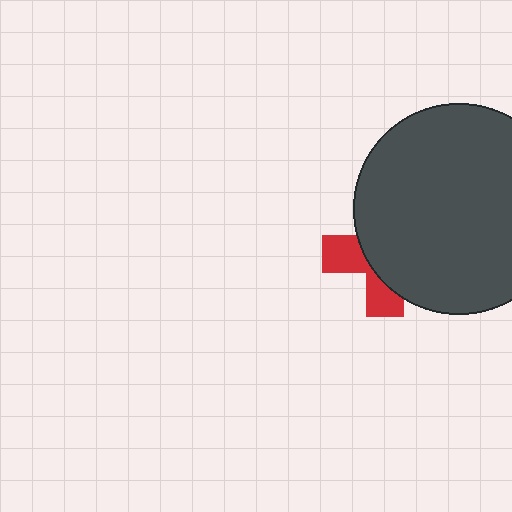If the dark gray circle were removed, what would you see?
You would see the complete red cross.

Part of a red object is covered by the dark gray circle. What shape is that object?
It is a cross.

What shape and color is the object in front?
The object in front is a dark gray circle.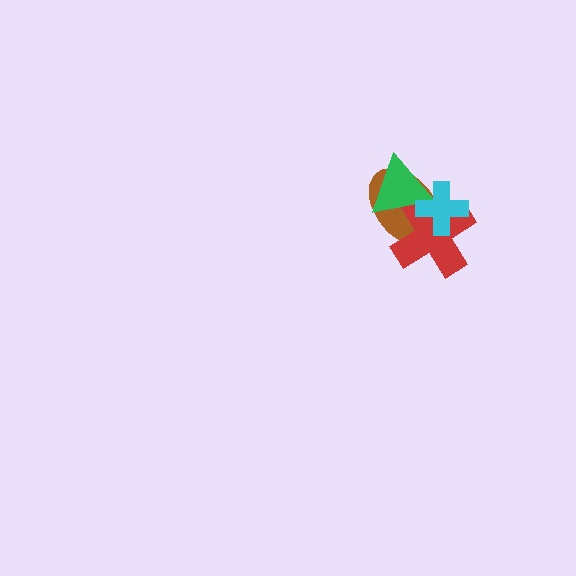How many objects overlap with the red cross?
3 objects overlap with the red cross.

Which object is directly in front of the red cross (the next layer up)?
The green triangle is directly in front of the red cross.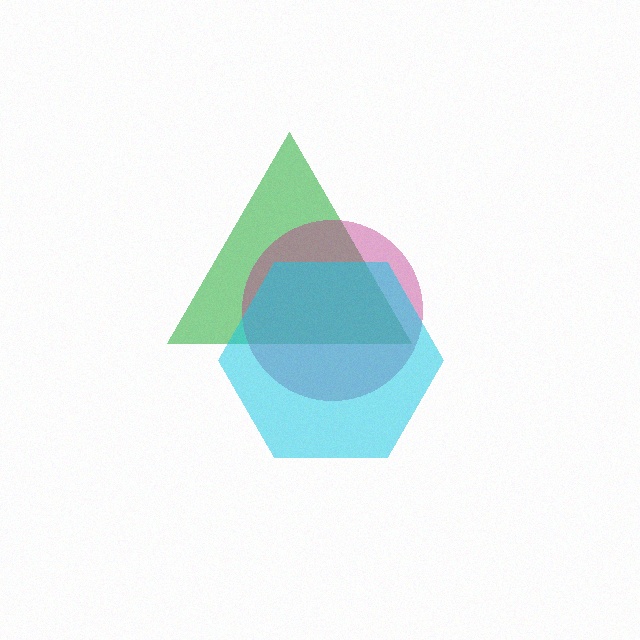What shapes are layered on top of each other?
The layered shapes are: a green triangle, a magenta circle, a cyan hexagon.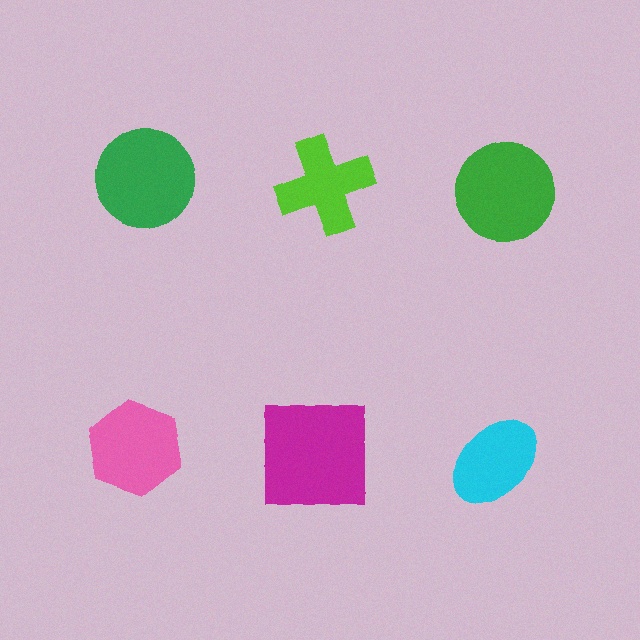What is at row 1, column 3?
A green circle.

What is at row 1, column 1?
A green circle.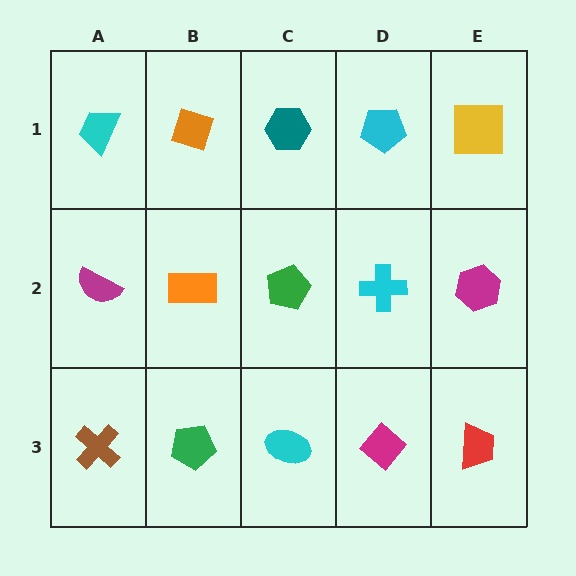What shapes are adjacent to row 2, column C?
A teal hexagon (row 1, column C), a cyan ellipse (row 3, column C), an orange rectangle (row 2, column B), a cyan cross (row 2, column D).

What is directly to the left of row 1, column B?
A cyan trapezoid.